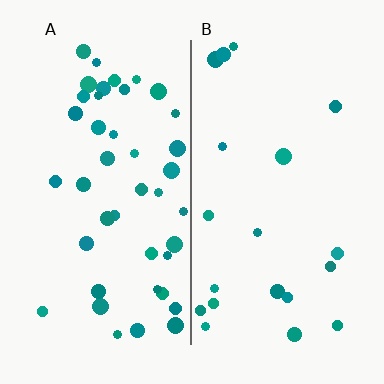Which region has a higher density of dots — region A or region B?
A (the left).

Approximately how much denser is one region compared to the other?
Approximately 2.2× — region A over region B.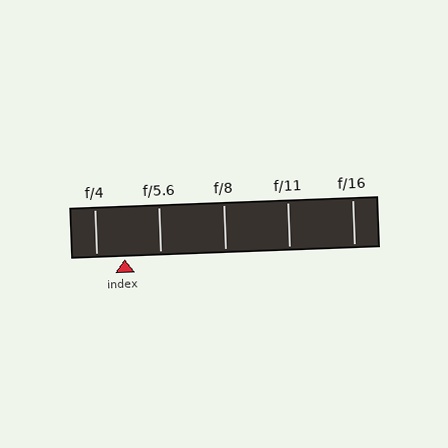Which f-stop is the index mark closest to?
The index mark is closest to f/4.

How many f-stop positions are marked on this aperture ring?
There are 5 f-stop positions marked.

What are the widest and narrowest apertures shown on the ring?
The widest aperture shown is f/4 and the narrowest is f/16.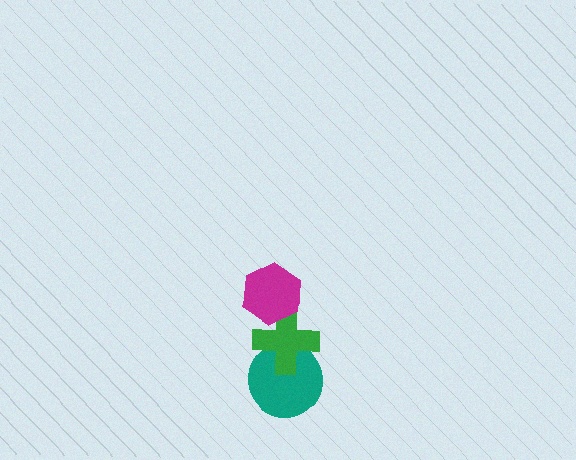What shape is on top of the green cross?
The magenta hexagon is on top of the green cross.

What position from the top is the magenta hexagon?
The magenta hexagon is 1st from the top.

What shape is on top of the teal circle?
The green cross is on top of the teal circle.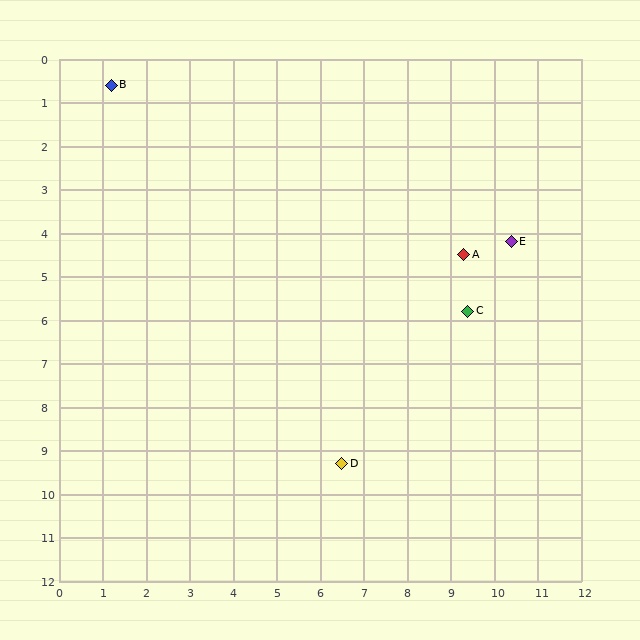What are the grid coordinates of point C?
Point C is at approximately (9.4, 5.8).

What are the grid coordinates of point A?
Point A is at approximately (9.3, 4.5).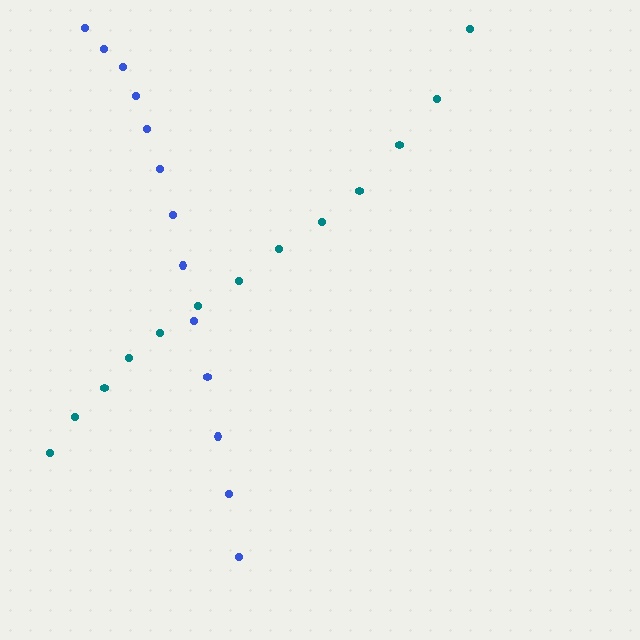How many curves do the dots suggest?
There are 2 distinct paths.